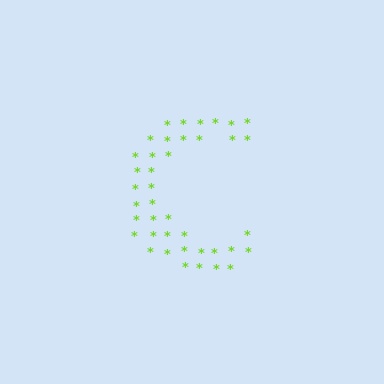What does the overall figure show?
The overall figure shows the letter C.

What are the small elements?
The small elements are asterisks.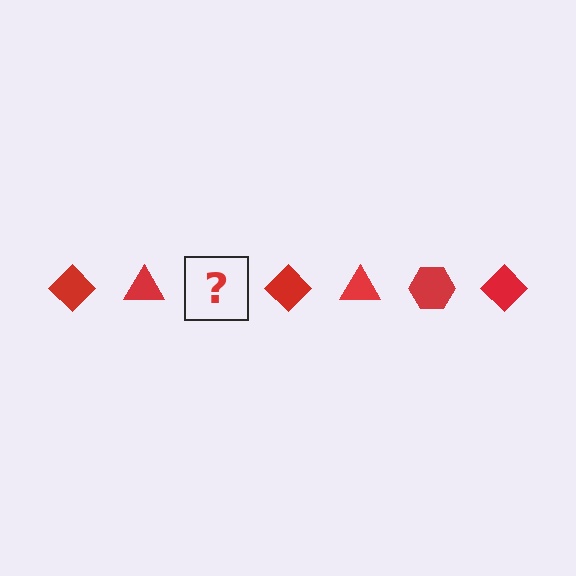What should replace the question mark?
The question mark should be replaced with a red hexagon.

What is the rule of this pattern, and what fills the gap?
The rule is that the pattern cycles through diamond, triangle, hexagon shapes in red. The gap should be filled with a red hexagon.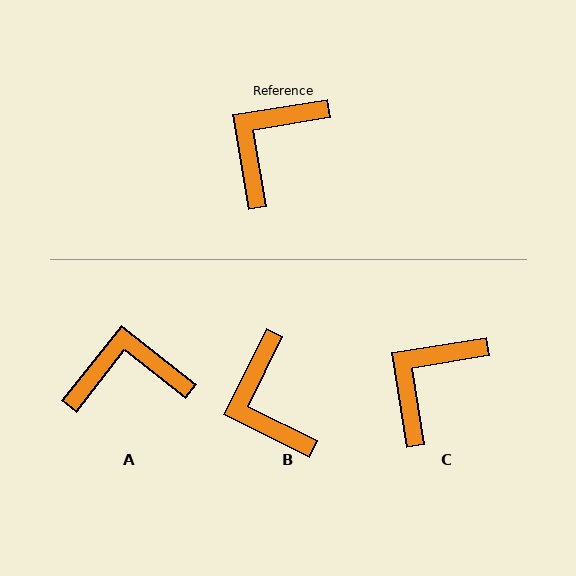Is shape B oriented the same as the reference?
No, it is off by about 54 degrees.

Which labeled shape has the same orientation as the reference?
C.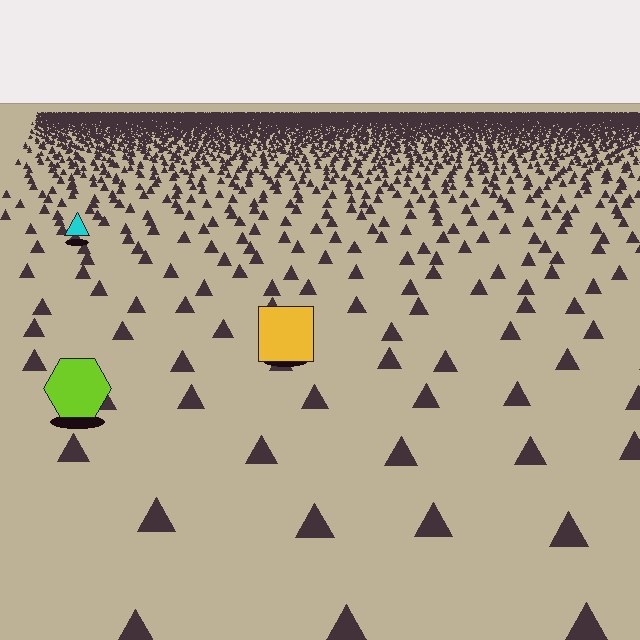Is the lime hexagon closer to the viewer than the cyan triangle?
Yes. The lime hexagon is closer — you can tell from the texture gradient: the ground texture is coarser near it.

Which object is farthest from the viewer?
The cyan triangle is farthest from the viewer. It appears smaller and the ground texture around it is denser.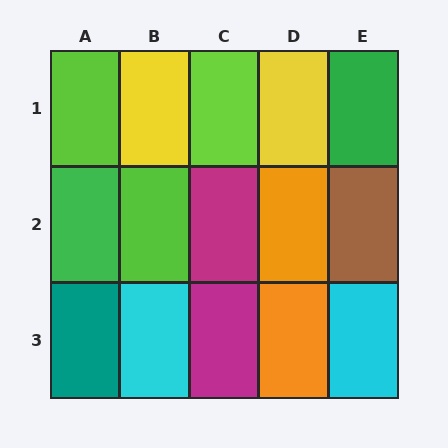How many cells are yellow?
2 cells are yellow.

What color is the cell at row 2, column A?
Green.